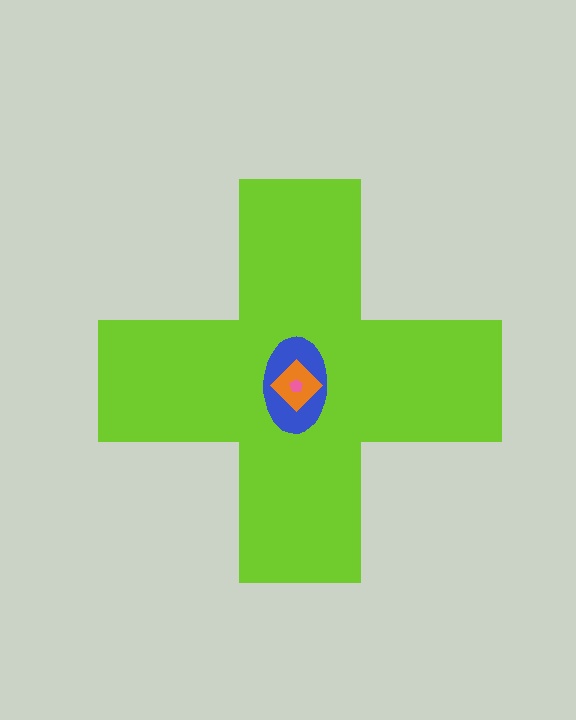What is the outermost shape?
The lime cross.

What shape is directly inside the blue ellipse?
The orange diamond.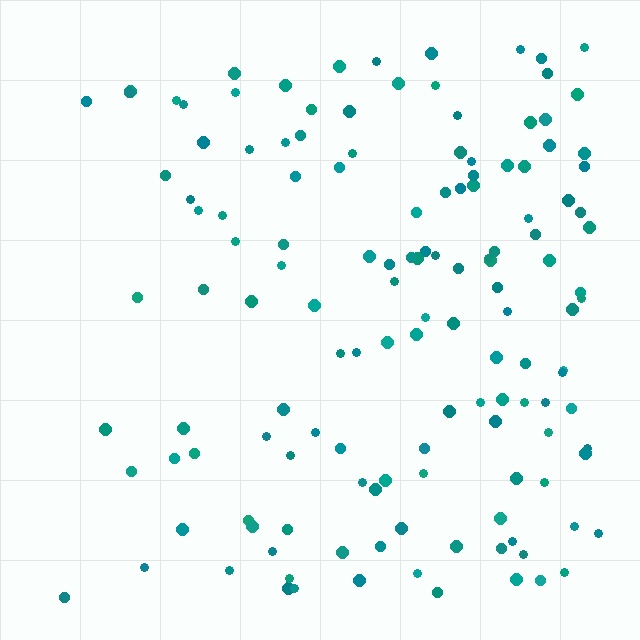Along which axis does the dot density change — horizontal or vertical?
Horizontal.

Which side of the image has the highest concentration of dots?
The right.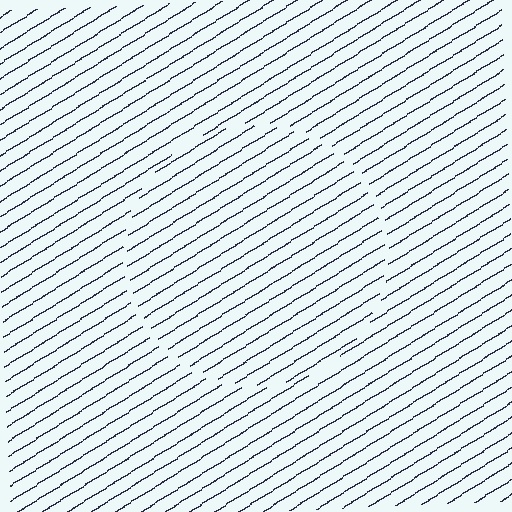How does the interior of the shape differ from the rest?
The interior of the shape contains the same grating, shifted by half a period — the contour is defined by the phase discontinuity where line-ends from the inner and outer gratings abut.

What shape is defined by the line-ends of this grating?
An illusory circle. The interior of the shape contains the same grating, shifted by half a period — the contour is defined by the phase discontinuity where line-ends from the inner and outer gratings abut.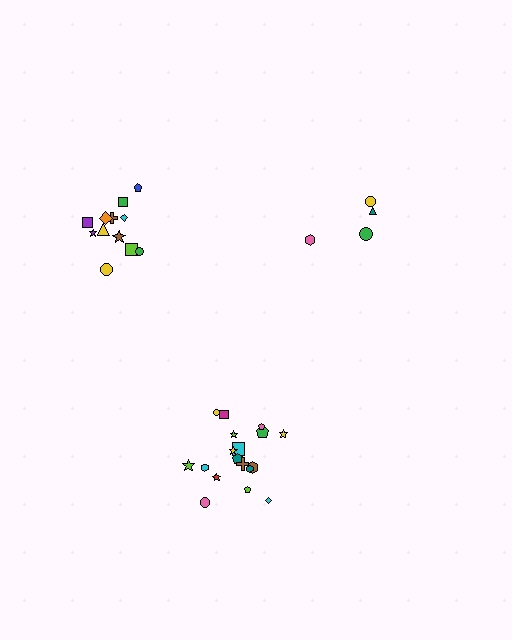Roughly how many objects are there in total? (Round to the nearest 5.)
Roughly 35 objects in total.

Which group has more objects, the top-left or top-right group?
The top-left group.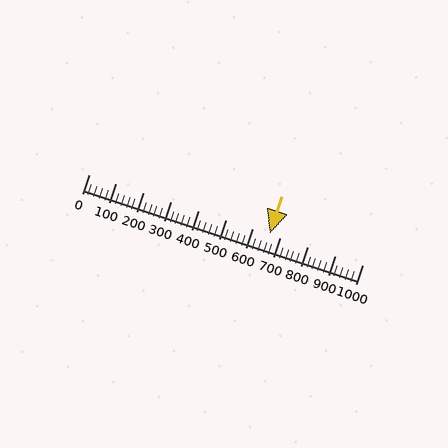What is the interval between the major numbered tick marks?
The major tick marks are spaced 100 units apart.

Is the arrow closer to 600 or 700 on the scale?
The arrow is closer to 700.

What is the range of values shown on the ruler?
The ruler shows values from 0 to 1000.